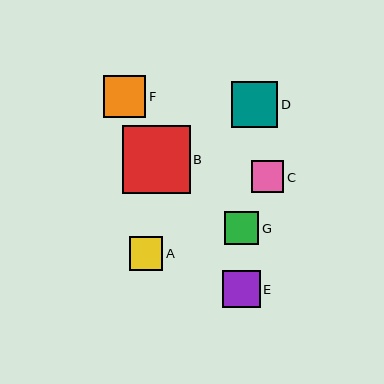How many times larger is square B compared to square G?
Square B is approximately 2.0 times the size of square G.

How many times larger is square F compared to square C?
Square F is approximately 1.3 times the size of square C.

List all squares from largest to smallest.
From largest to smallest: B, D, F, E, G, A, C.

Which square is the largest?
Square B is the largest with a size of approximately 68 pixels.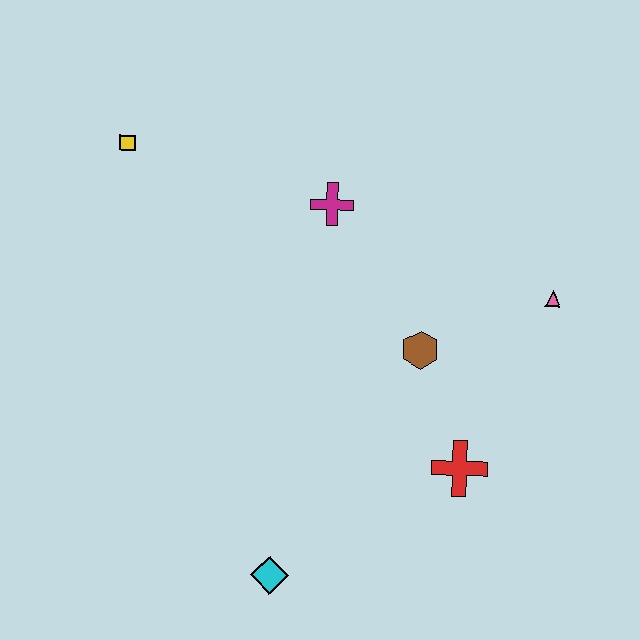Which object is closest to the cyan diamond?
The red cross is closest to the cyan diamond.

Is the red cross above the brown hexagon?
No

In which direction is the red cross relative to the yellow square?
The red cross is to the right of the yellow square.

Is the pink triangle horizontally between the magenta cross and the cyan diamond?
No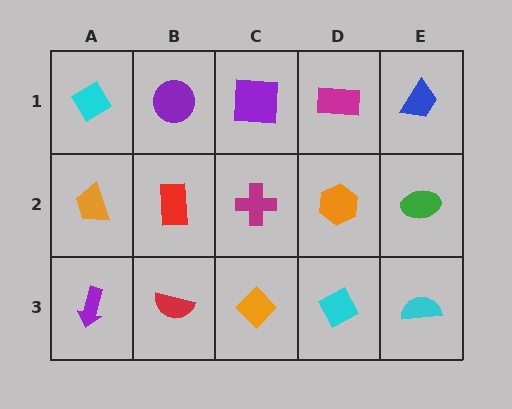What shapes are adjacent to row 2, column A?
A cyan diamond (row 1, column A), a purple arrow (row 3, column A), a red rectangle (row 2, column B).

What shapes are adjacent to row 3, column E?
A green ellipse (row 2, column E), a cyan diamond (row 3, column D).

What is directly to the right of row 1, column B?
A purple square.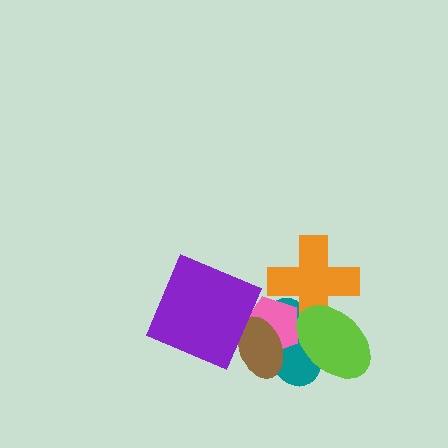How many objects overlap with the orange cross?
3 objects overlap with the orange cross.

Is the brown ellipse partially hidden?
Yes, it is partially covered by another shape.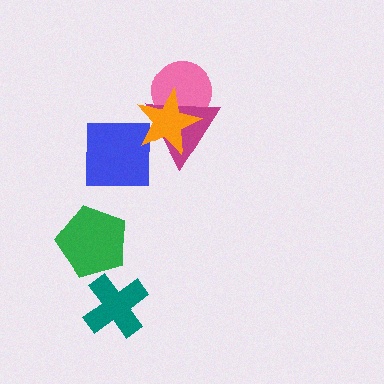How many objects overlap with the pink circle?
2 objects overlap with the pink circle.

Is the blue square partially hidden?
Yes, it is partially covered by another shape.